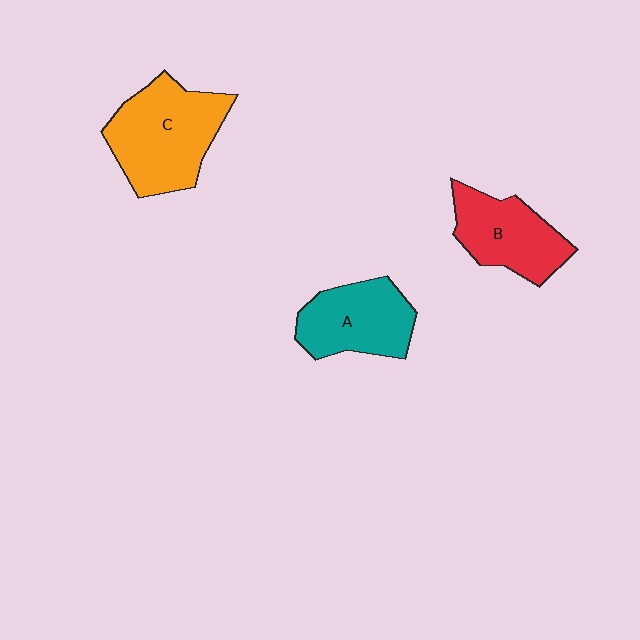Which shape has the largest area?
Shape C (orange).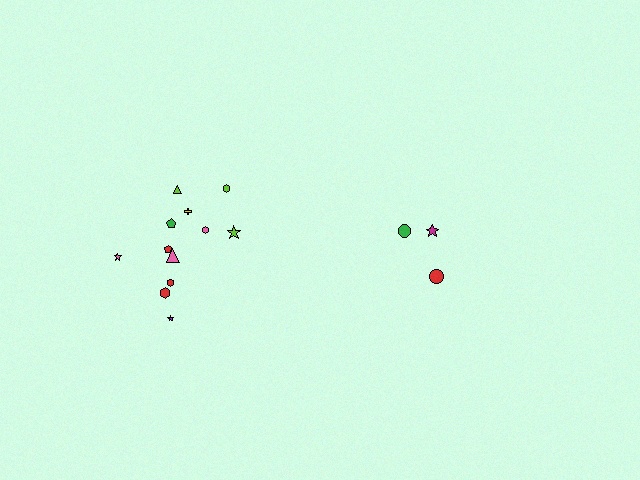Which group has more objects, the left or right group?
The left group.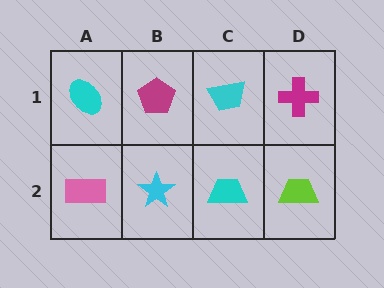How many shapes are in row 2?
4 shapes.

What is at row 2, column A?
A pink rectangle.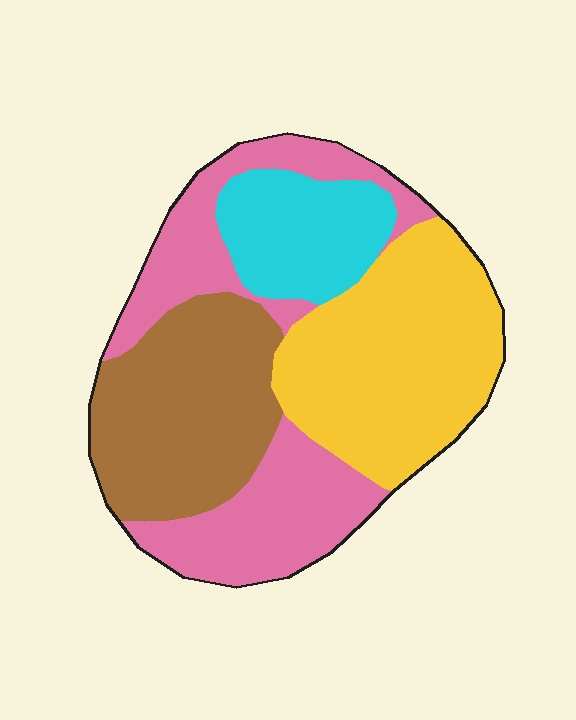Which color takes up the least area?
Cyan, at roughly 15%.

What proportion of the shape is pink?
Pink takes up about one third (1/3) of the shape.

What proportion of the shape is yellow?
Yellow covers around 30% of the shape.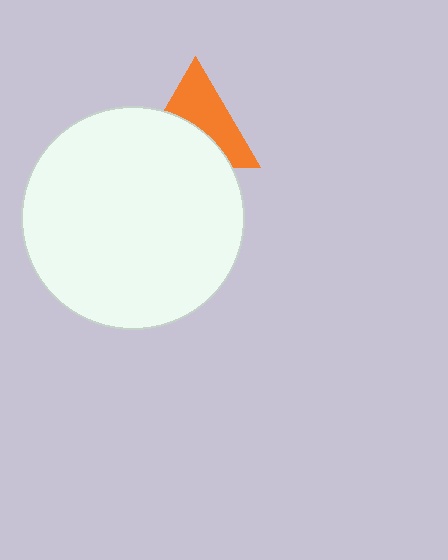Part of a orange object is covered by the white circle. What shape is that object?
It is a triangle.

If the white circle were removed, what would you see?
You would see the complete orange triangle.